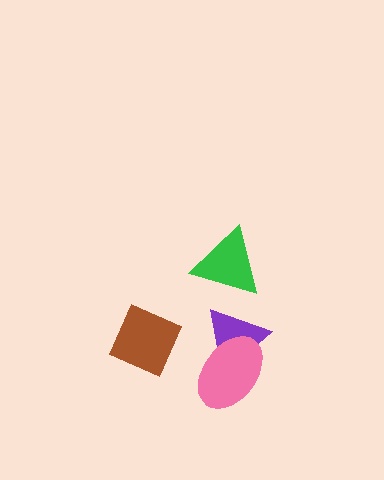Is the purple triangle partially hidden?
Yes, it is partially covered by another shape.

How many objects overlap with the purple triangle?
1 object overlaps with the purple triangle.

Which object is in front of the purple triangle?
The pink ellipse is in front of the purple triangle.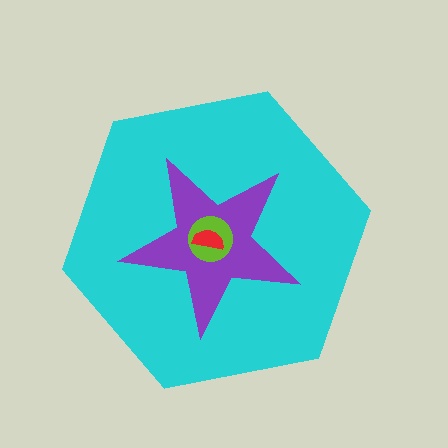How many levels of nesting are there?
4.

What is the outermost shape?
The cyan hexagon.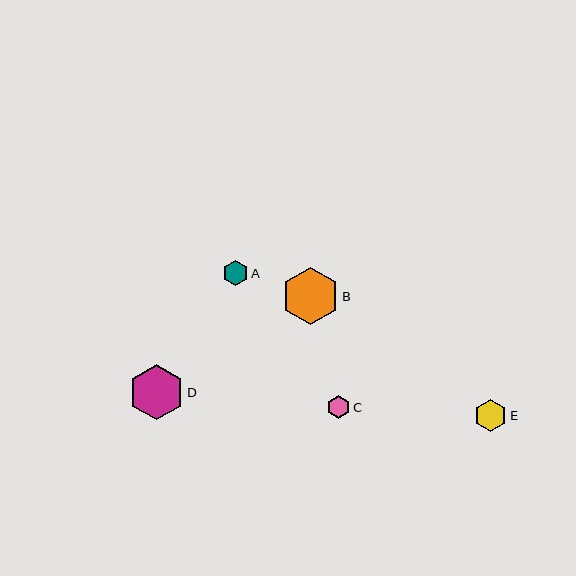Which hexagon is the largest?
Hexagon B is the largest with a size of approximately 57 pixels.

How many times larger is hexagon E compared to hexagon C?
Hexagon E is approximately 1.4 times the size of hexagon C.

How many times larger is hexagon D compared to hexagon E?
Hexagon D is approximately 1.7 times the size of hexagon E.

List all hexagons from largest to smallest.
From largest to smallest: B, D, E, A, C.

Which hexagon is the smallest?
Hexagon C is the smallest with a size of approximately 23 pixels.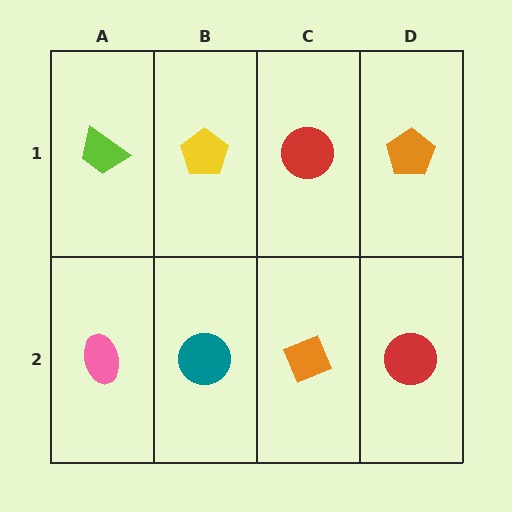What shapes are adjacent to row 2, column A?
A lime trapezoid (row 1, column A), a teal circle (row 2, column B).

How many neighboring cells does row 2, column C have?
3.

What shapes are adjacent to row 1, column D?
A red circle (row 2, column D), a red circle (row 1, column C).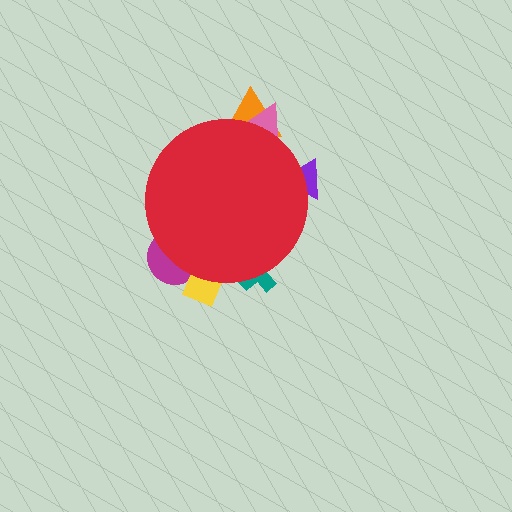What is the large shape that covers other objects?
A red circle.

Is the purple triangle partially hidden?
Yes, the purple triangle is partially hidden behind the red circle.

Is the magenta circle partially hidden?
Yes, the magenta circle is partially hidden behind the red circle.